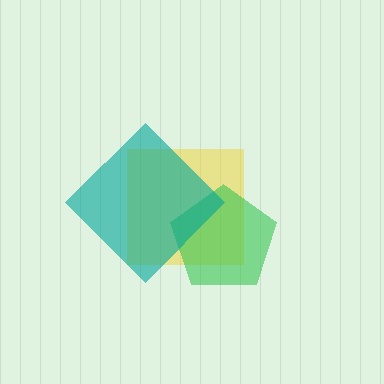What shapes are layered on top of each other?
The layered shapes are: a yellow square, a green pentagon, a teal diamond.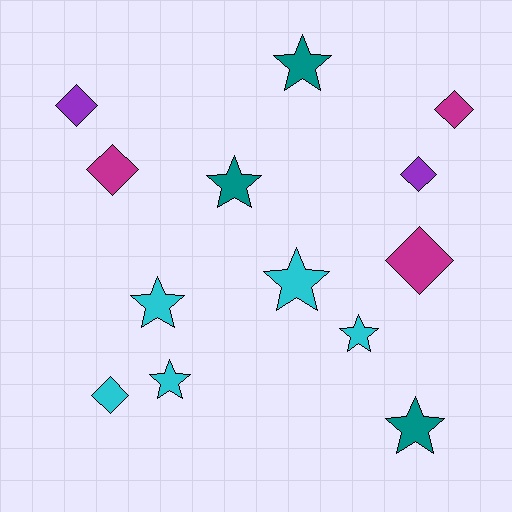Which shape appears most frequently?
Star, with 7 objects.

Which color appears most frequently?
Cyan, with 5 objects.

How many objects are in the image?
There are 13 objects.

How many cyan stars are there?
There are 4 cyan stars.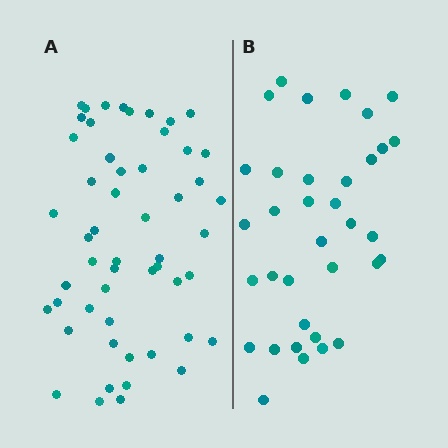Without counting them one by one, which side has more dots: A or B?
Region A (the left region) has more dots.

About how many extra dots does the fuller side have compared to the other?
Region A has approximately 20 more dots than region B.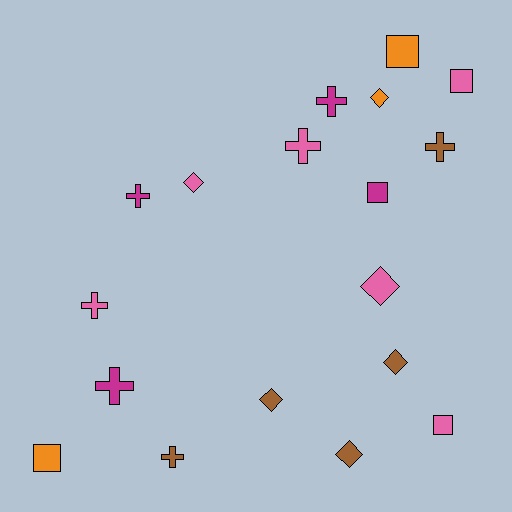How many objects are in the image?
There are 18 objects.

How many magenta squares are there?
There is 1 magenta square.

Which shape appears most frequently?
Cross, with 7 objects.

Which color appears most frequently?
Pink, with 6 objects.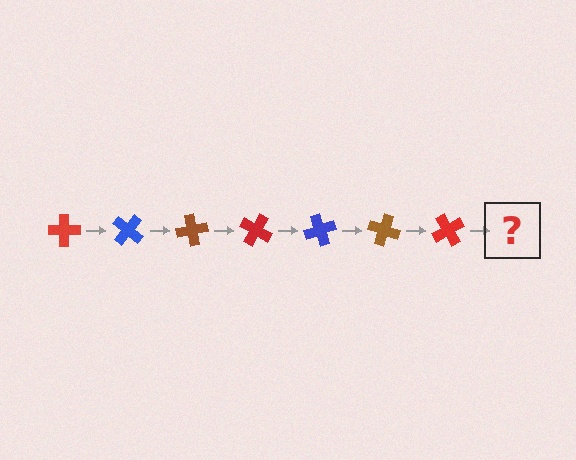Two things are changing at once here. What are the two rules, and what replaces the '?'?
The two rules are that it rotates 40 degrees each step and the color cycles through red, blue, and brown. The '?' should be a blue cross, rotated 280 degrees from the start.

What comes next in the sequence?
The next element should be a blue cross, rotated 280 degrees from the start.